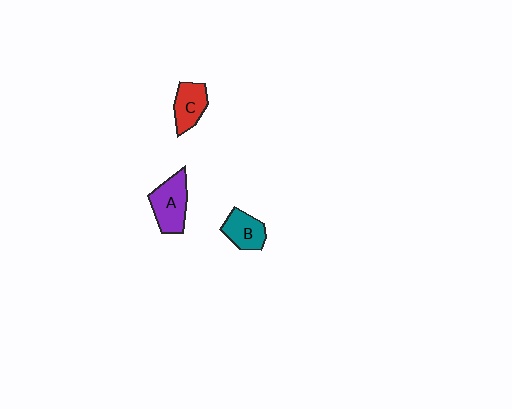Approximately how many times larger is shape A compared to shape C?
Approximately 1.3 times.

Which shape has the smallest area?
Shape B (teal).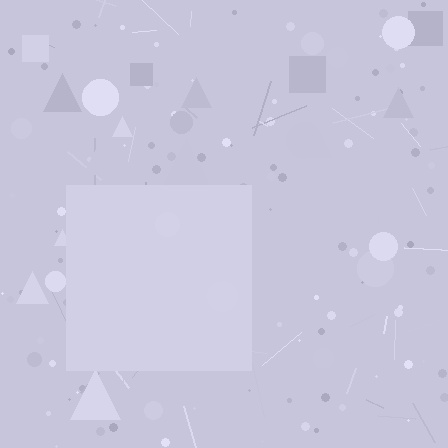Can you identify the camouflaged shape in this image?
The camouflaged shape is a square.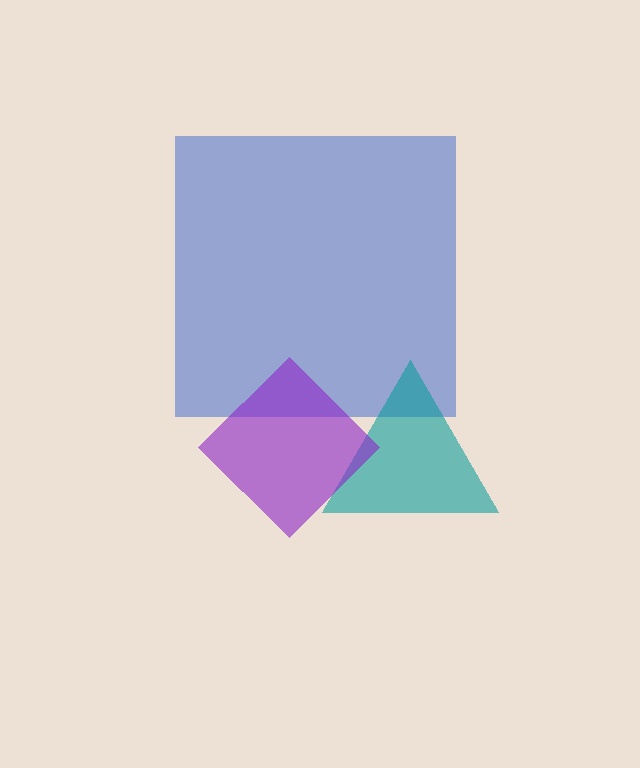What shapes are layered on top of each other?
The layered shapes are: a blue square, a teal triangle, a purple diamond.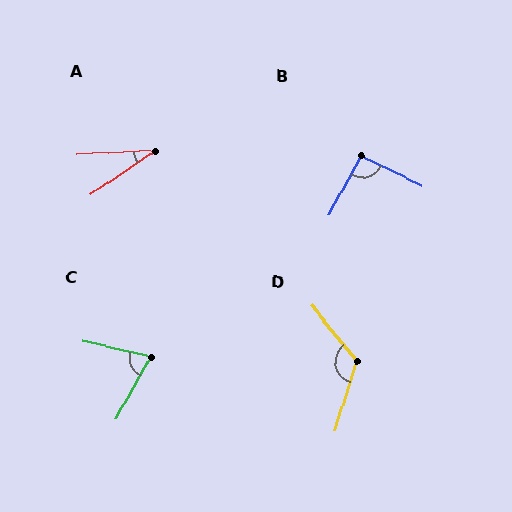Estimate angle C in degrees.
Approximately 74 degrees.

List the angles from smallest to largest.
A (32°), C (74°), B (93°), D (124°).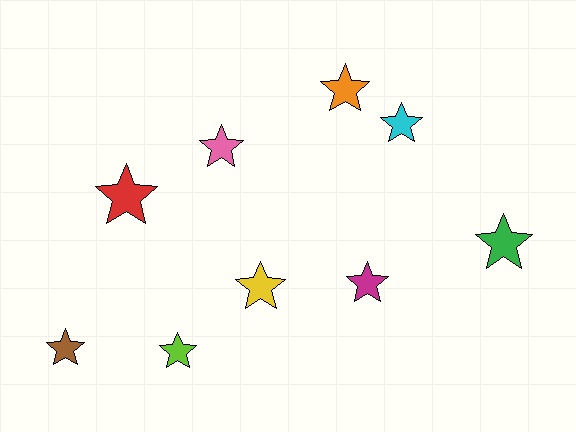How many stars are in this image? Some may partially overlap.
There are 9 stars.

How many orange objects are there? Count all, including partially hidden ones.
There is 1 orange object.